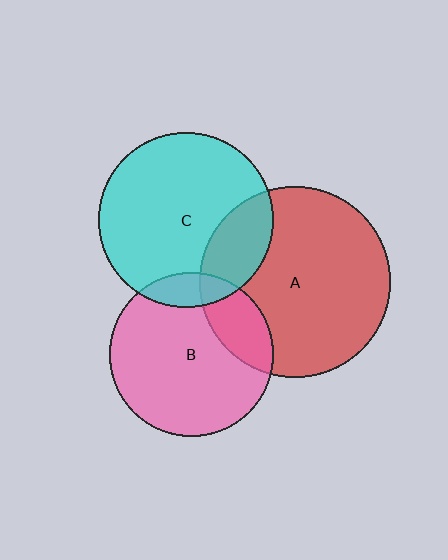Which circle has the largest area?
Circle A (red).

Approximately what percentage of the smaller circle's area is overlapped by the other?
Approximately 20%.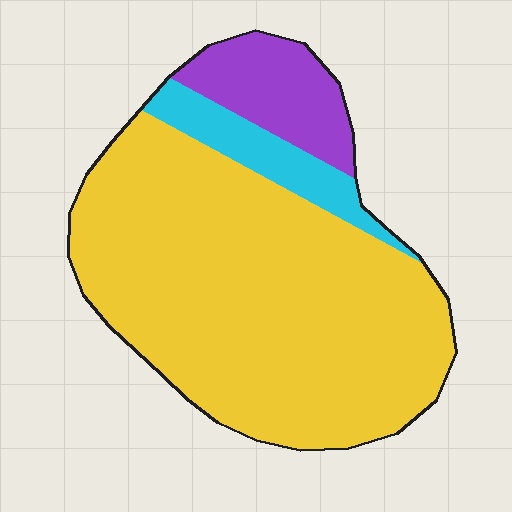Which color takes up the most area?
Yellow, at roughly 75%.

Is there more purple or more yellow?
Yellow.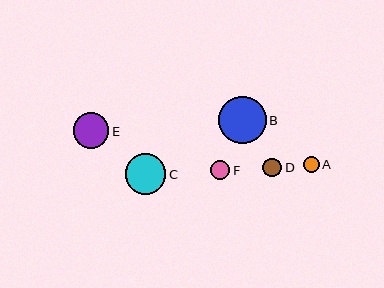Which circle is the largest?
Circle B is the largest with a size of approximately 48 pixels.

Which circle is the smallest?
Circle A is the smallest with a size of approximately 16 pixels.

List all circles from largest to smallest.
From largest to smallest: B, C, E, F, D, A.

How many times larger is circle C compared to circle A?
Circle C is approximately 2.6 times the size of circle A.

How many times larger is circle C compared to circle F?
Circle C is approximately 2.1 times the size of circle F.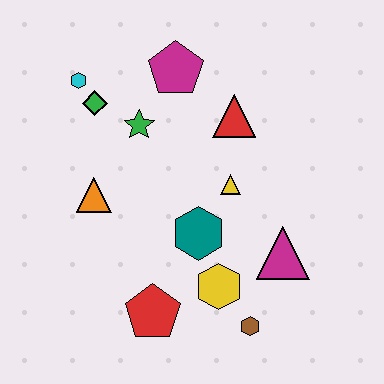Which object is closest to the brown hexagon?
The yellow hexagon is closest to the brown hexagon.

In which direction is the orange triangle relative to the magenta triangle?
The orange triangle is to the left of the magenta triangle.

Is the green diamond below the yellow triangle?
No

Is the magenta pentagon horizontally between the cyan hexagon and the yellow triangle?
Yes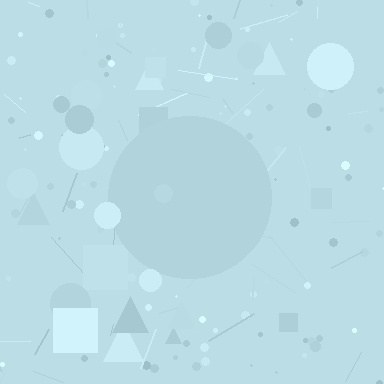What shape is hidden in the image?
A circle is hidden in the image.